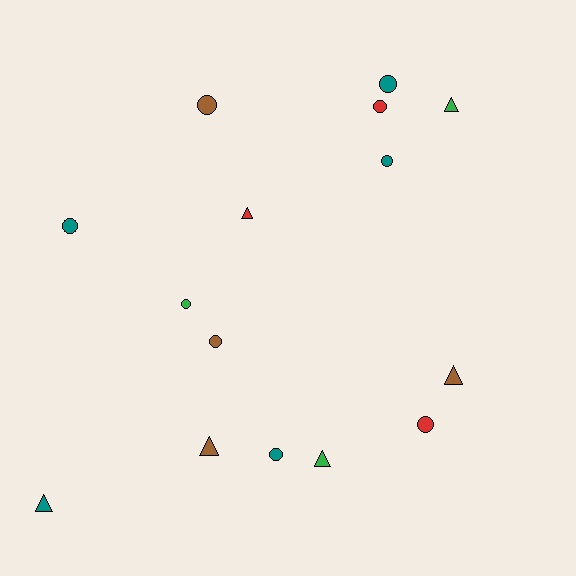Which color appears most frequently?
Teal, with 5 objects.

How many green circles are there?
There is 1 green circle.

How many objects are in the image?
There are 15 objects.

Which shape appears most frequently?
Circle, with 9 objects.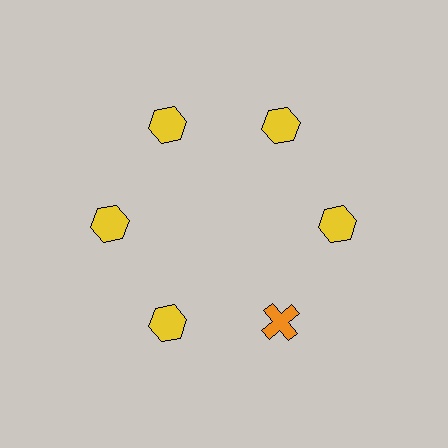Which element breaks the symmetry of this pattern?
The orange cross at roughly the 5 o'clock position breaks the symmetry. All other shapes are yellow hexagons.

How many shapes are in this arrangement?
There are 6 shapes arranged in a ring pattern.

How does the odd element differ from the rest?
It differs in both color (orange instead of yellow) and shape (cross instead of hexagon).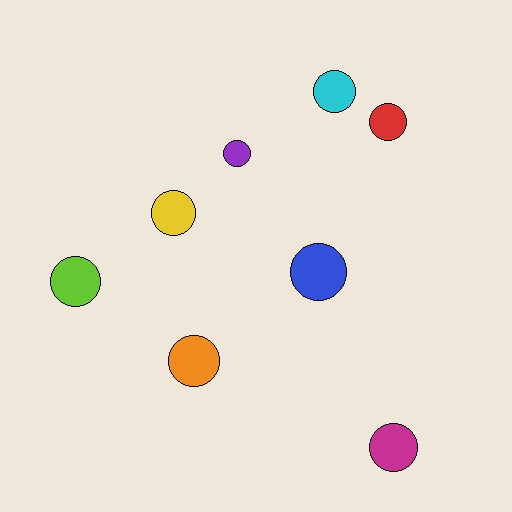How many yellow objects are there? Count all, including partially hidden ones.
There is 1 yellow object.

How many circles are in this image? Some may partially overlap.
There are 8 circles.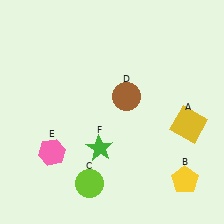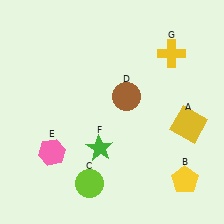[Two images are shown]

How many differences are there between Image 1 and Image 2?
There is 1 difference between the two images.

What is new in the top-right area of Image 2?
A yellow cross (G) was added in the top-right area of Image 2.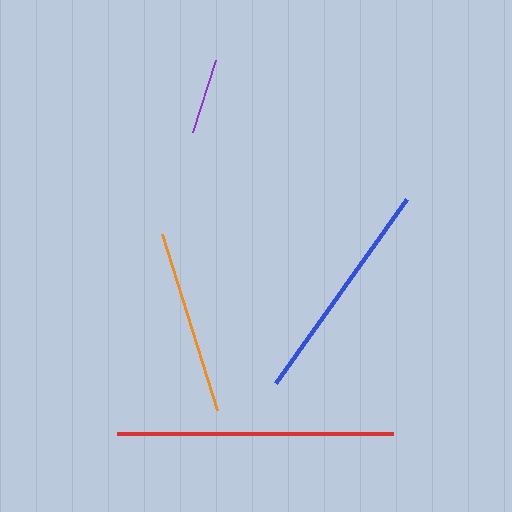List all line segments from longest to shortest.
From longest to shortest: red, blue, orange, purple.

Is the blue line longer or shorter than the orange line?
The blue line is longer than the orange line.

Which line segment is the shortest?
The purple line is the shortest at approximately 76 pixels.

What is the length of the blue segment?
The blue segment is approximately 226 pixels long.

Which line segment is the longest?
The red line is the longest at approximately 276 pixels.